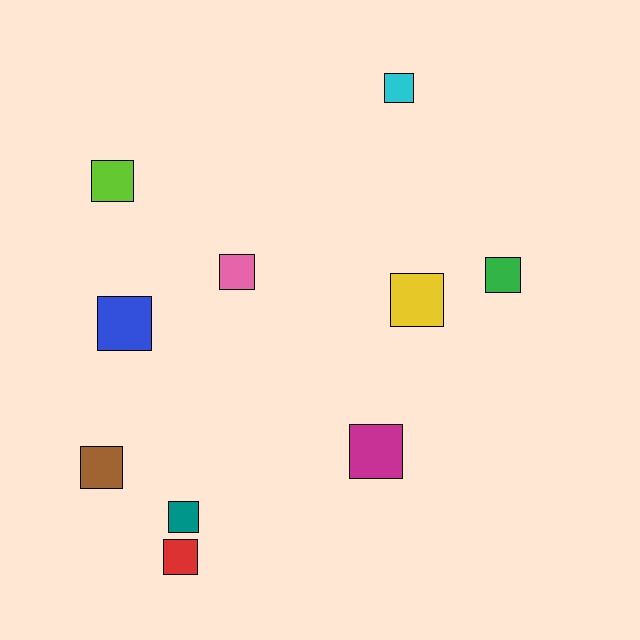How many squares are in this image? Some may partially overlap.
There are 10 squares.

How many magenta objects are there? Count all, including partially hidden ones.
There is 1 magenta object.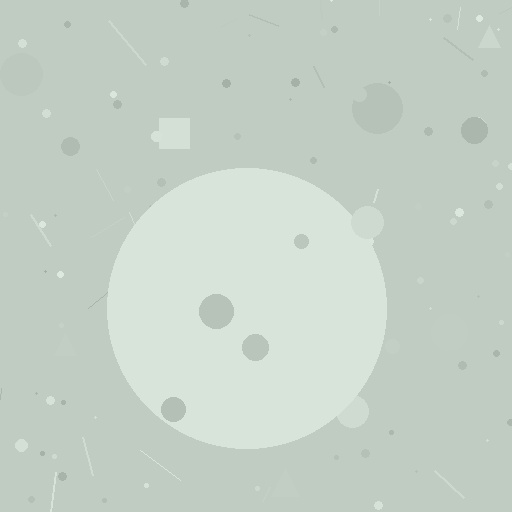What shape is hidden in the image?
A circle is hidden in the image.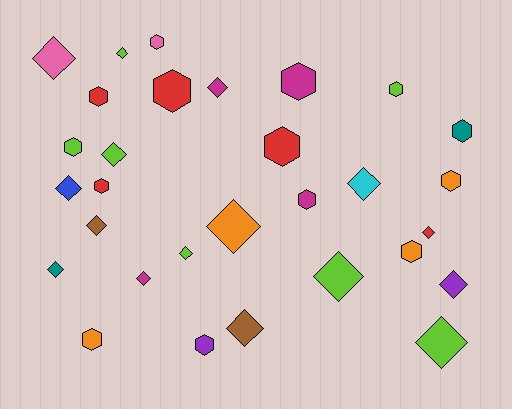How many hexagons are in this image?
There are 14 hexagons.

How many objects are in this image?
There are 30 objects.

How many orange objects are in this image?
There are 4 orange objects.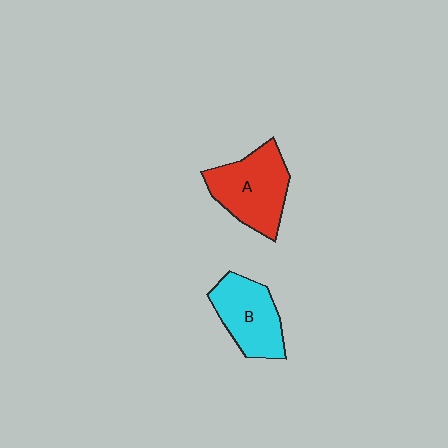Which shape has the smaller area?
Shape B (cyan).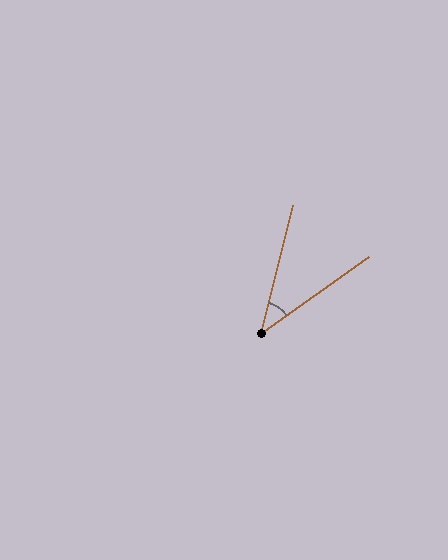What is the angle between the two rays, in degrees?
Approximately 41 degrees.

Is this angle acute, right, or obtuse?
It is acute.